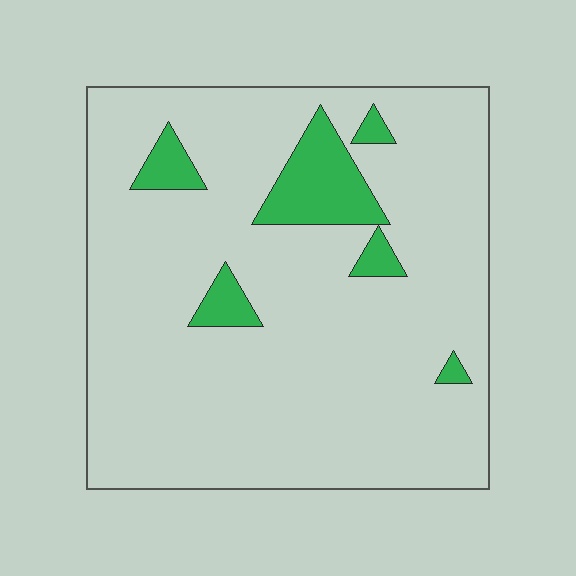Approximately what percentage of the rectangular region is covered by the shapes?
Approximately 10%.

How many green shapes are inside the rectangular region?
6.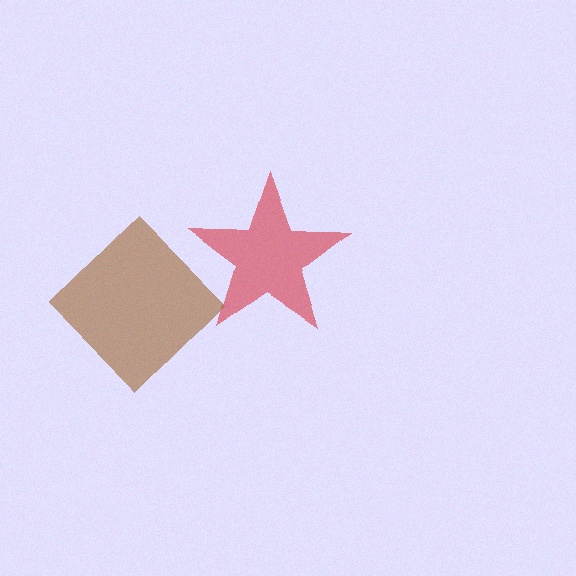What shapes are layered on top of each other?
The layered shapes are: a red star, a brown diamond.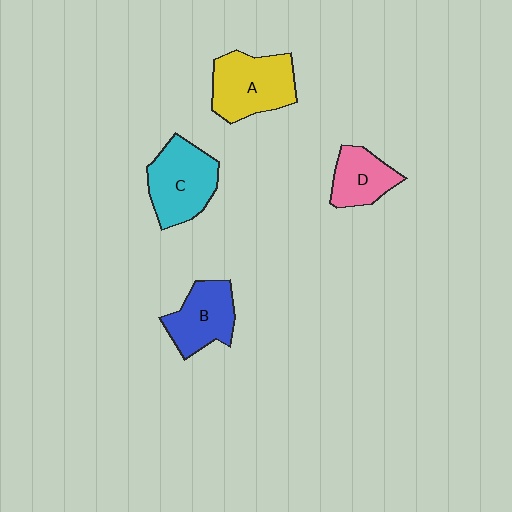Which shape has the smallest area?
Shape D (pink).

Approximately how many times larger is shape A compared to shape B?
Approximately 1.3 times.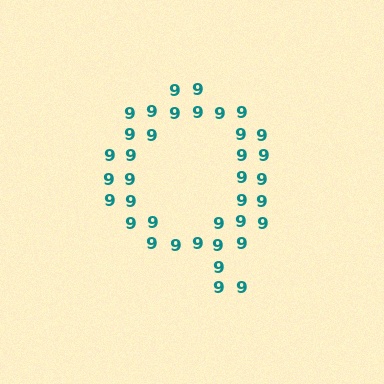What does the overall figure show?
The overall figure shows the letter Q.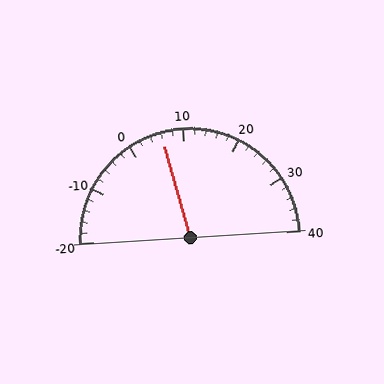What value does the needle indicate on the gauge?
The needle indicates approximately 6.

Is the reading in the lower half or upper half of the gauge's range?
The reading is in the lower half of the range (-20 to 40).